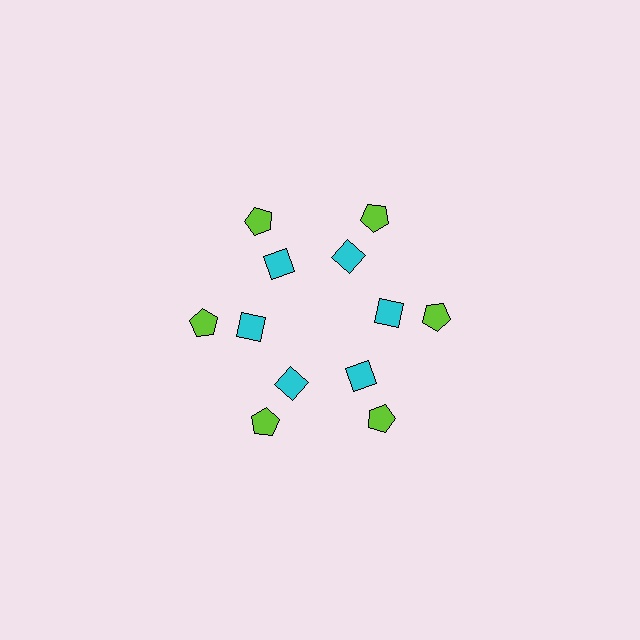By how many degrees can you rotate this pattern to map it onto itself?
The pattern maps onto itself every 60 degrees of rotation.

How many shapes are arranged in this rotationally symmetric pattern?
There are 12 shapes, arranged in 6 groups of 2.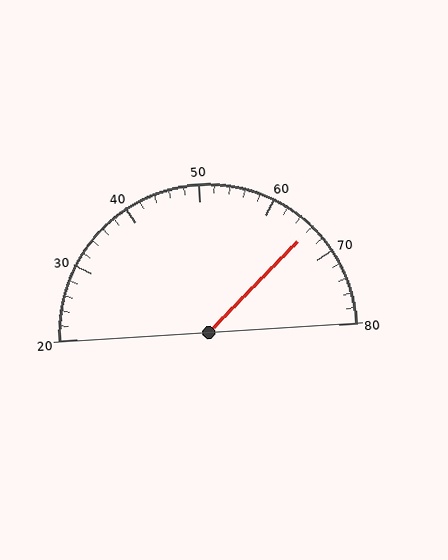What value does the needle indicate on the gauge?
The needle indicates approximately 66.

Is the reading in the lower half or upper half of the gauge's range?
The reading is in the upper half of the range (20 to 80).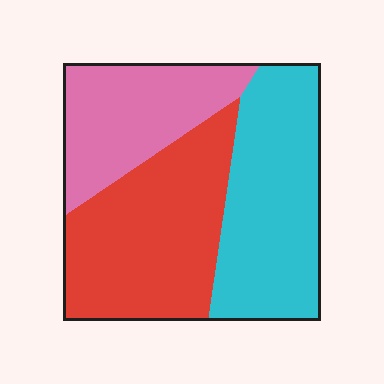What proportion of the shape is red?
Red takes up about three eighths (3/8) of the shape.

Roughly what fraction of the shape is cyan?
Cyan takes up about three eighths (3/8) of the shape.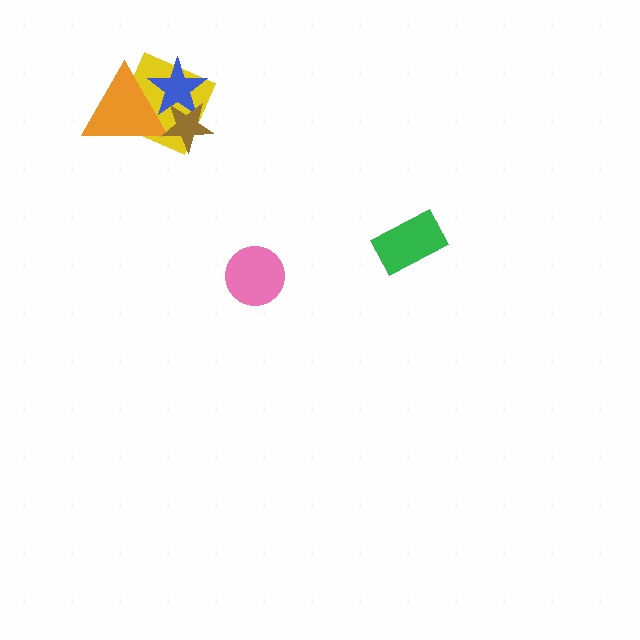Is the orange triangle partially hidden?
Yes, it is partially covered by another shape.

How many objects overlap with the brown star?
3 objects overlap with the brown star.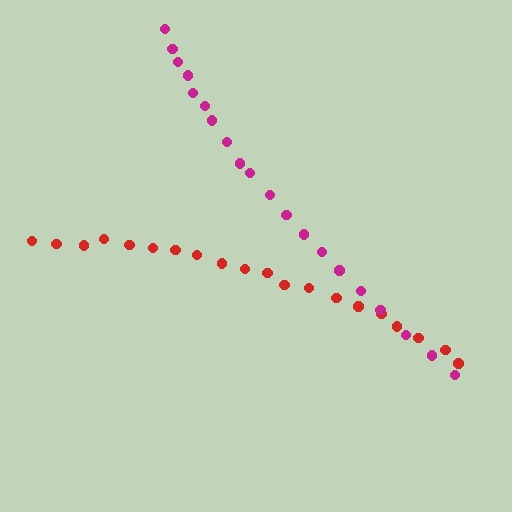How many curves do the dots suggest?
There are 2 distinct paths.